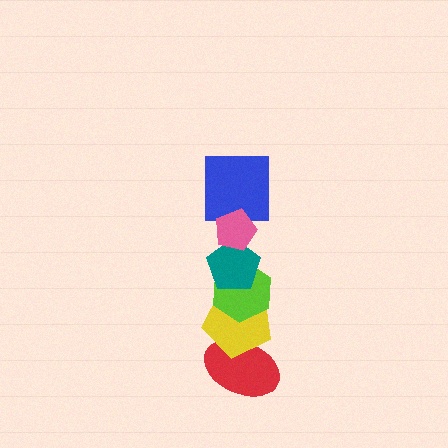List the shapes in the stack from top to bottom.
From top to bottom: the pink pentagon, the blue square, the teal pentagon, the lime hexagon, the yellow pentagon, the red ellipse.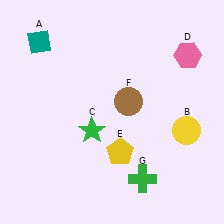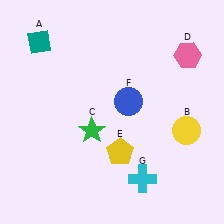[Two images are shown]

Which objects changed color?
F changed from brown to blue. G changed from green to cyan.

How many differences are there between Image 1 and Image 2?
There are 2 differences between the two images.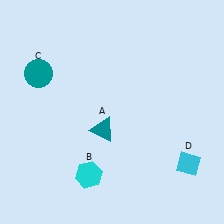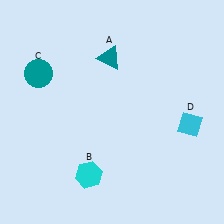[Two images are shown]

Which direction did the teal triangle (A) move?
The teal triangle (A) moved up.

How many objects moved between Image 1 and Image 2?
2 objects moved between the two images.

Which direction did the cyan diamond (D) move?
The cyan diamond (D) moved up.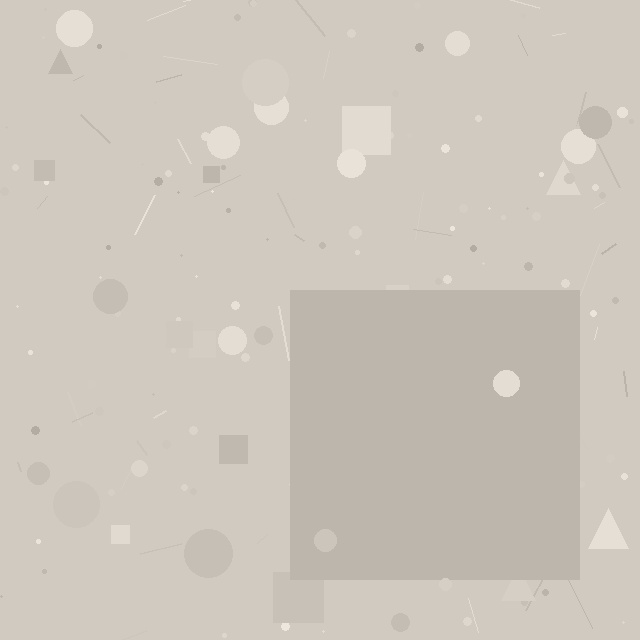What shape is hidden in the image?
A square is hidden in the image.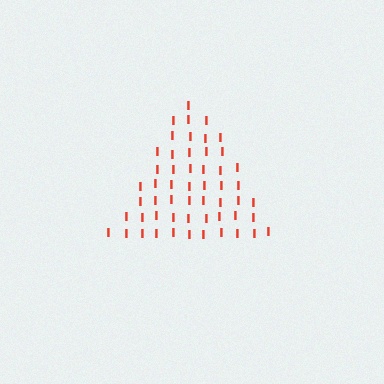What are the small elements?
The small elements are letter I's.